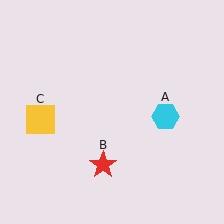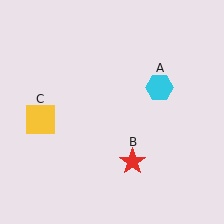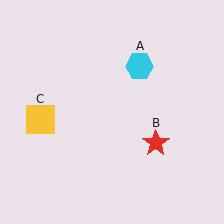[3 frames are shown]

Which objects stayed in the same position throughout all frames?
Yellow square (object C) remained stationary.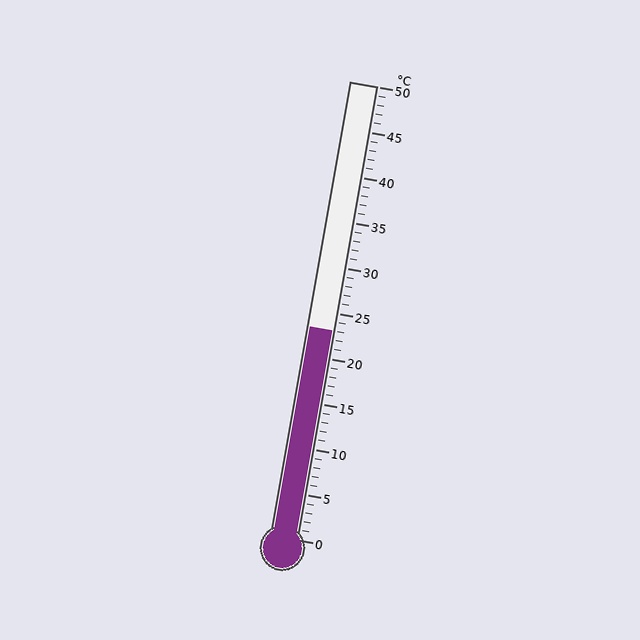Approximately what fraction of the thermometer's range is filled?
The thermometer is filled to approximately 45% of its range.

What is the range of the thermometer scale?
The thermometer scale ranges from 0°C to 50°C.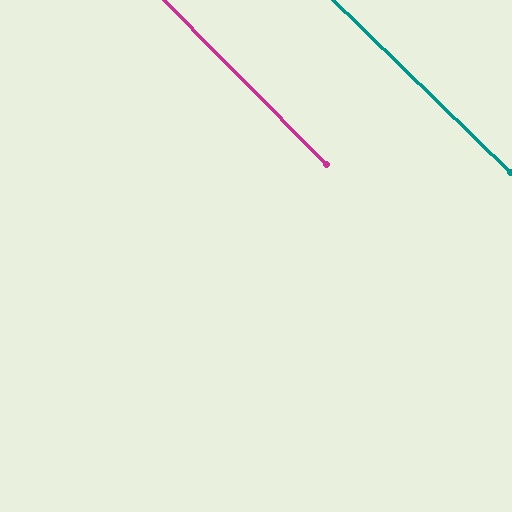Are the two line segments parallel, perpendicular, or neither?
Parallel — their directions differ by only 1.3°.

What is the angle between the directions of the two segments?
Approximately 1 degree.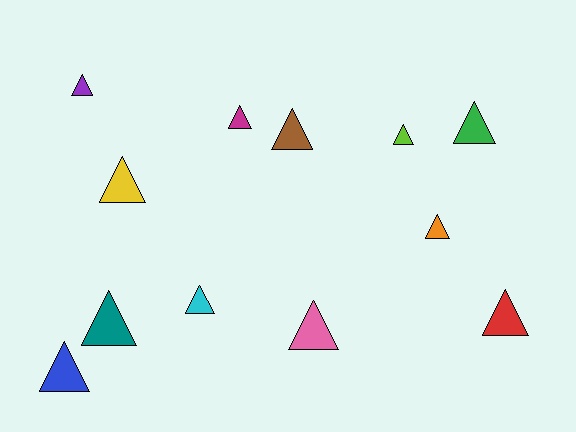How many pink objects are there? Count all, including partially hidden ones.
There is 1 pink object.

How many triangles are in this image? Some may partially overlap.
There are 12 triangles.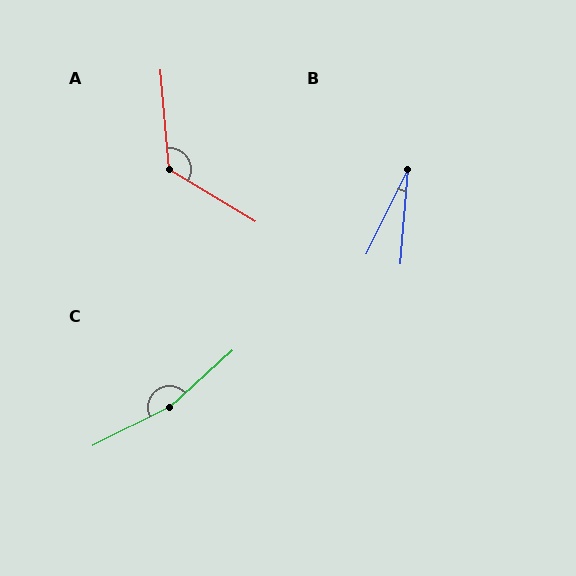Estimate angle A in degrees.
Approximately 126 degrees.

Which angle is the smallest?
B, at approximately 22 degrees.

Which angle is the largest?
C, at approximately 165 degrees.